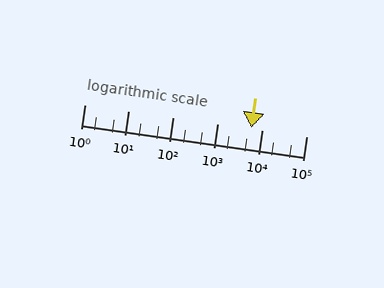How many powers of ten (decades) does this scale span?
The scale spans 5 decades, from 1 to 100000.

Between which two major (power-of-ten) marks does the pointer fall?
The pointer is between 1000 and 10000.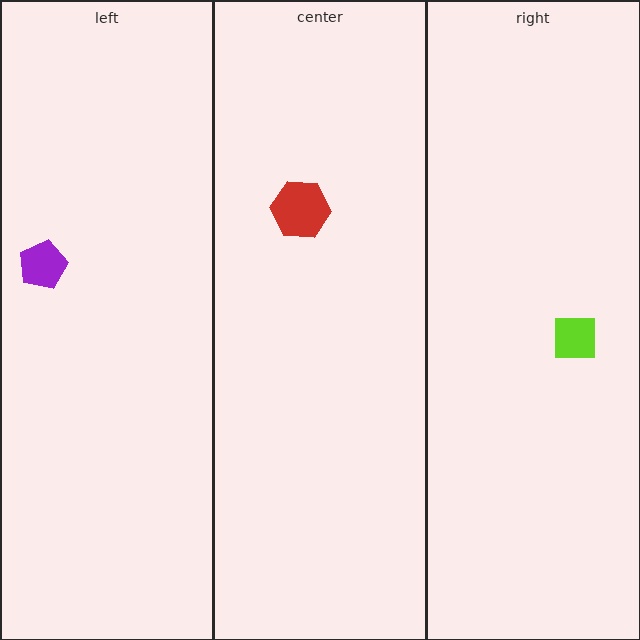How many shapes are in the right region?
1.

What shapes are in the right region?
The lime square.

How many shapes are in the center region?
1.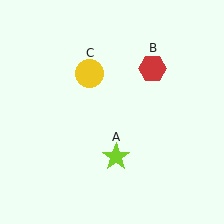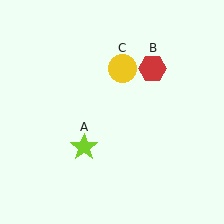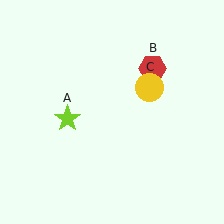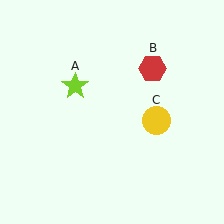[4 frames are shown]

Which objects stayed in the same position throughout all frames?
Red hexagon (object B) remained stationary.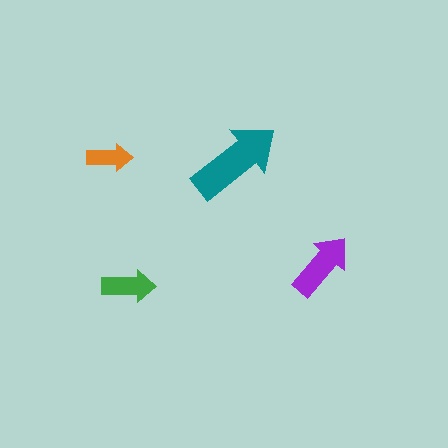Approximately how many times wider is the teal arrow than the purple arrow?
About 1.5 times wider.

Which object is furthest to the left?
The orange arrow is leftmost.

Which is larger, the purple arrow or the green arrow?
The purple one.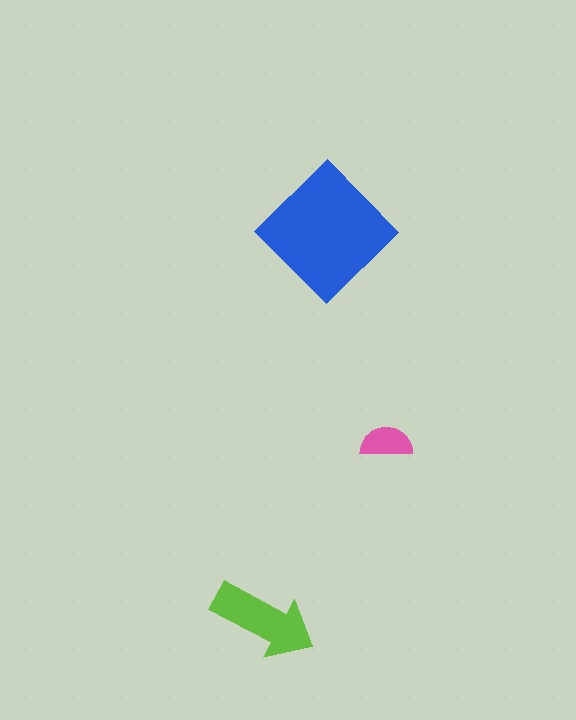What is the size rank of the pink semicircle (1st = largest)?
3rd.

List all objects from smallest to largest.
The pink semicircle, the lime arrow, the blue diamond.